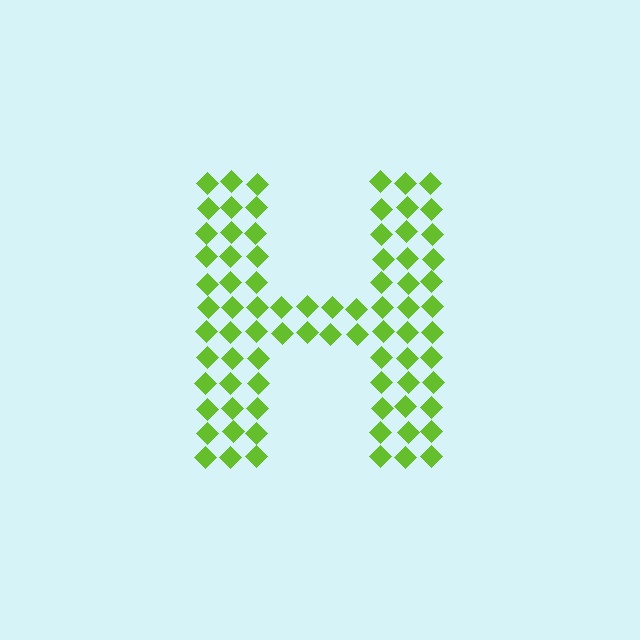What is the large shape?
The large shape is the letter H.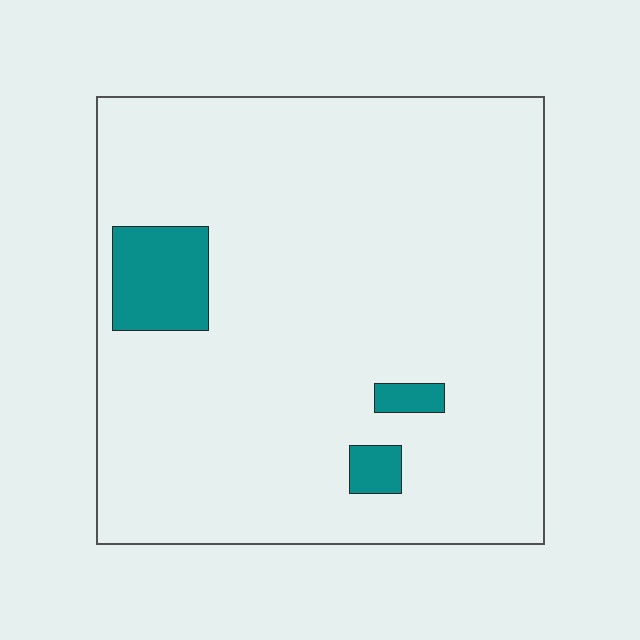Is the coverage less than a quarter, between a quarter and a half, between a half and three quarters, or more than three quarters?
Less than a quarter.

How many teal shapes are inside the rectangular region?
3.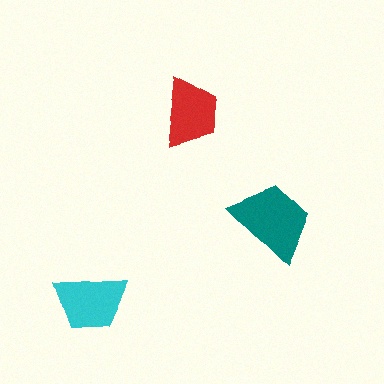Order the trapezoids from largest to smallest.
the teal one, the cyan one, the red one.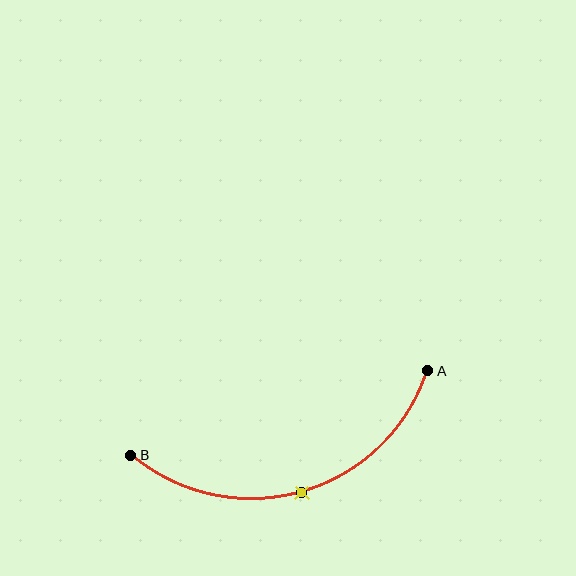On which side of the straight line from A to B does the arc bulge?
The arc bulges below the straight line connecting A and B.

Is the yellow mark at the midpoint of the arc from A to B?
Yes. The yellow mark lies on the arc at equal arc-length from both A and B — it is the arc midpoint.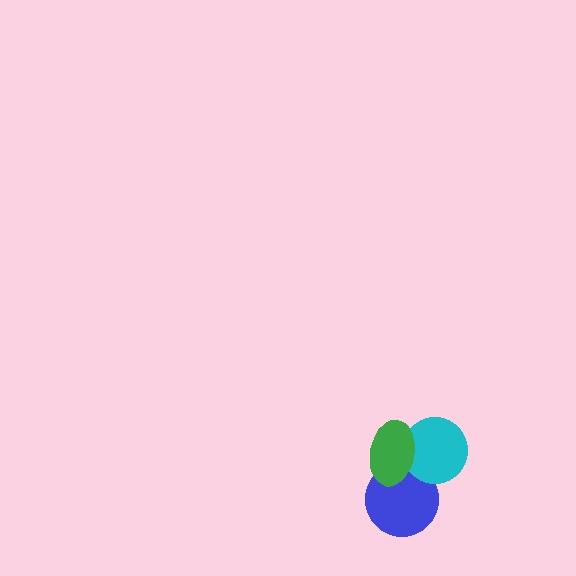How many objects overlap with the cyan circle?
3 objects overlap with the cyan circle.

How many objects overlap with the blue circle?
3 objects overlap with the blue circle.